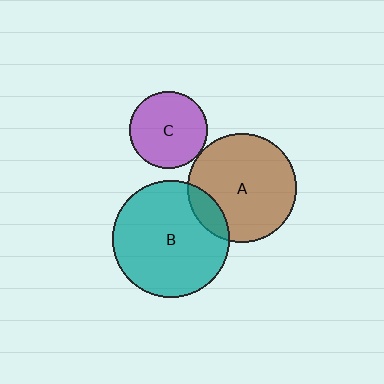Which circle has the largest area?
Circle B (teal).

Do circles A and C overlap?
Yes.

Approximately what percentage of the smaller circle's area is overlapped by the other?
Approximately 5%.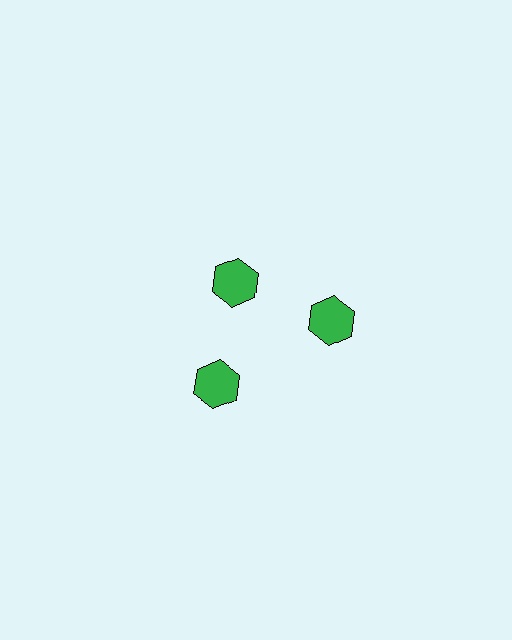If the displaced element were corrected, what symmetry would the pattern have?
It would have 3-fold rotational symmetry — the pattern would map onto itself every 120 degrees.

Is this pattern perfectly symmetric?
No. The 3 green hexagons are arranged in a ring, but one element near the 11 o'clock position is pulled inward toward the center, breaking the 3-fold rotational symmetry.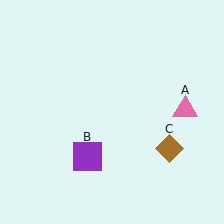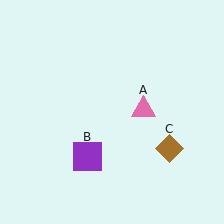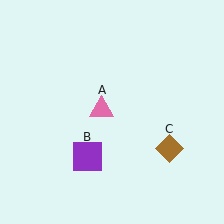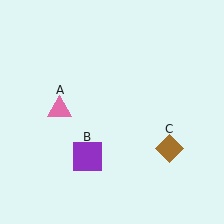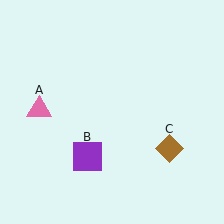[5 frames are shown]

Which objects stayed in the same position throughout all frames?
Purple square (object B) and brown diamond (object C) remained stationary.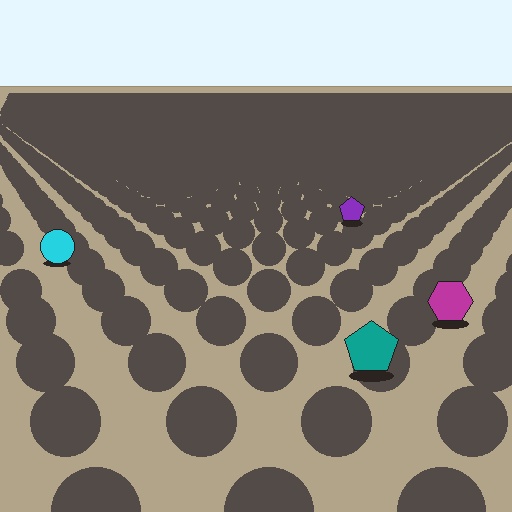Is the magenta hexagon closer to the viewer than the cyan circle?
Yes. The magenta hexagon is closer — you can tell from the texture gradient: the ground texture is coarser near it.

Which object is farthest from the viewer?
The purple pentagon is farthest from the viewer. It appears smaller and the ground texture around it is denser.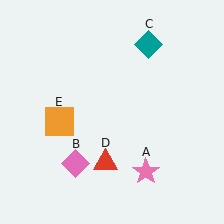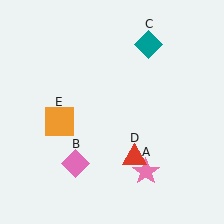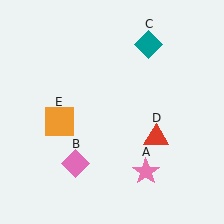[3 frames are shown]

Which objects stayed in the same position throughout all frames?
Pink star (object A) and pink diamond (object B) and teal diamond (object C) and orange square (object E) remained stationary.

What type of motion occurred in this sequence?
The red triangle (object D) rotated counterclockwise around the center of the scene.